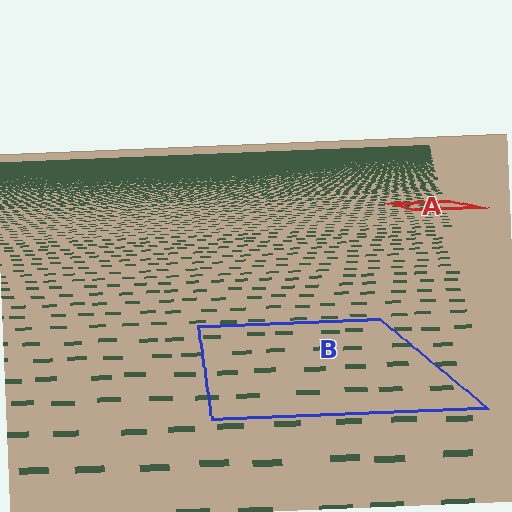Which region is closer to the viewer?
Region B is closer. The texture elements there are larger and more spread out.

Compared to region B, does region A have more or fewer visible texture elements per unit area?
Region A has more texture elements per unit area — they are packed more densely because it is farther away.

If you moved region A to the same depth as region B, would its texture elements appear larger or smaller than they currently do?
They would appear larger. At a closer depth, the same texture elements are projected at a bigger on-screen size.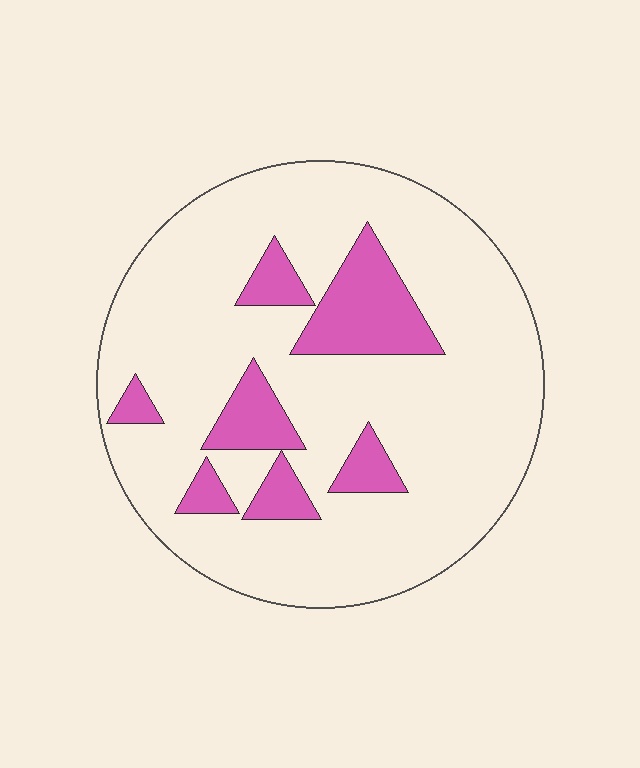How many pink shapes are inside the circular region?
7.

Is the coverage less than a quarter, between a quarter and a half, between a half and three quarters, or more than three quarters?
Less than a quarter.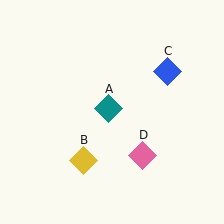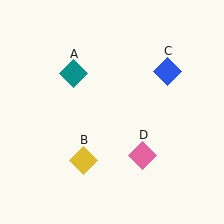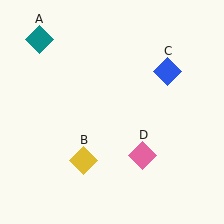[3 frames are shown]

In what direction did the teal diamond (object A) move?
The teal diamond (object A) moved up and to the left.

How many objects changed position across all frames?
1 object changed position: teal diamond (object A).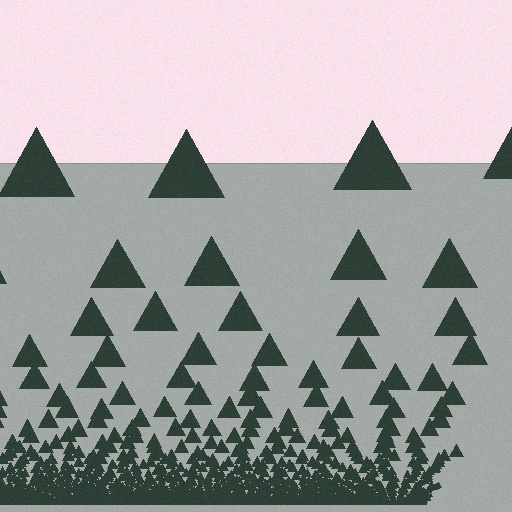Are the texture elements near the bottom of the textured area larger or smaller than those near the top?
Smaller. The gradient is inverted — elements near the bottom are smaller and denser.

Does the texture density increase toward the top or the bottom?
Density increases toward the bottom.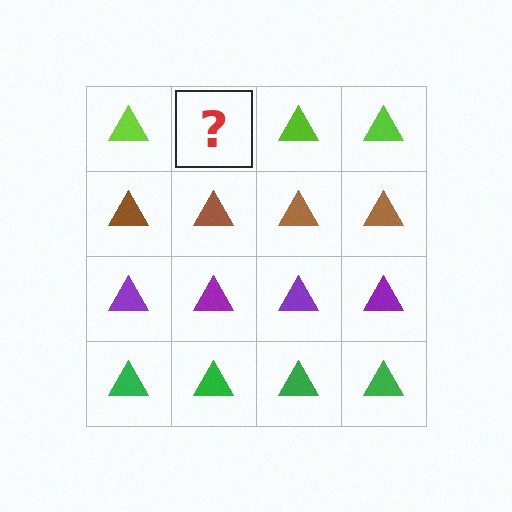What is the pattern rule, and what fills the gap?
The rule is that each row has a consistent color. The gap should be filled with a lime triangle.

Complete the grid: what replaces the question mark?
The question mark should be replaced with a lime triangle.